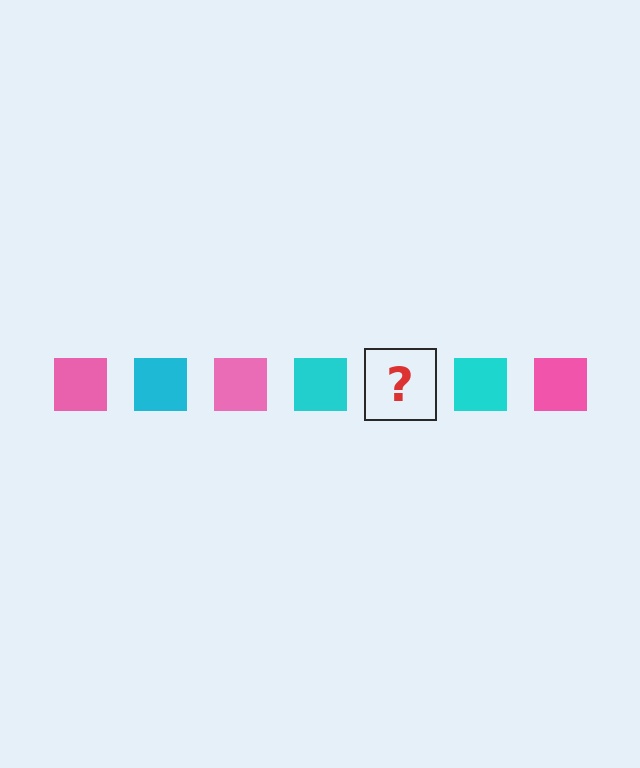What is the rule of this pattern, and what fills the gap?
The rule is that the pattern cycles through pink, cyan squares. The gap should be filled with a pink square.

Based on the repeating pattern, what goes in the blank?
The blank should be a pink square.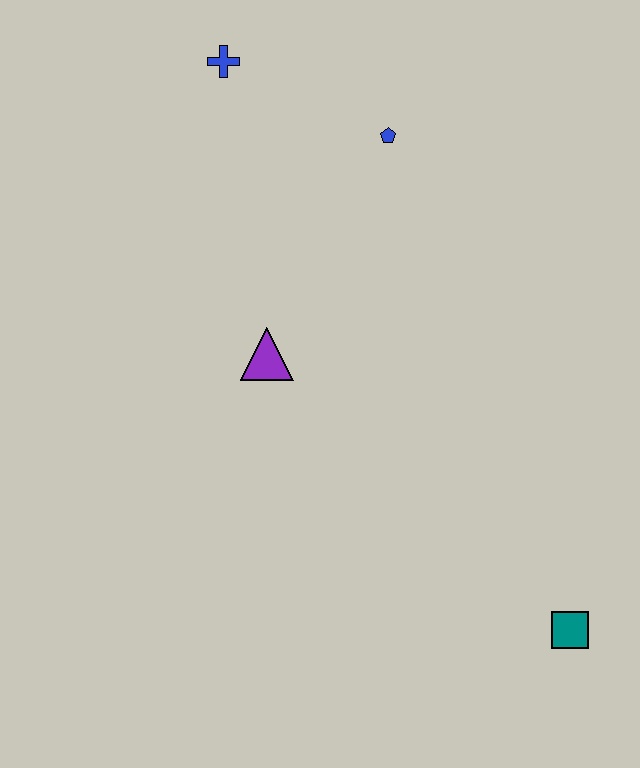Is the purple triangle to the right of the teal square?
No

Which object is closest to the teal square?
The purple triangle is closest to the teal square.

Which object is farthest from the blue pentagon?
The teal square is farthest from the blue pentagon.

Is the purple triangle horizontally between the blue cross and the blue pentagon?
Yes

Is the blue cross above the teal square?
Yes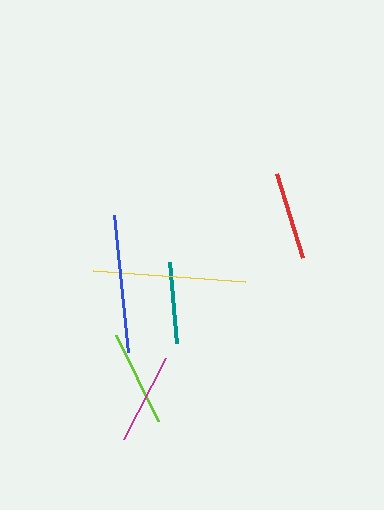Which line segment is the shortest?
The teal line is the shortest at approximately 82 pixels.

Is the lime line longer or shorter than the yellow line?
The yellow line is longer than the lime line.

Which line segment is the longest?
The yellow line is the longest at approximately 152 pixels.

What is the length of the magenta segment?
The magenta segment is approximately 91 pixels long.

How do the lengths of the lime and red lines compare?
The lime and red lines are approximately the same length.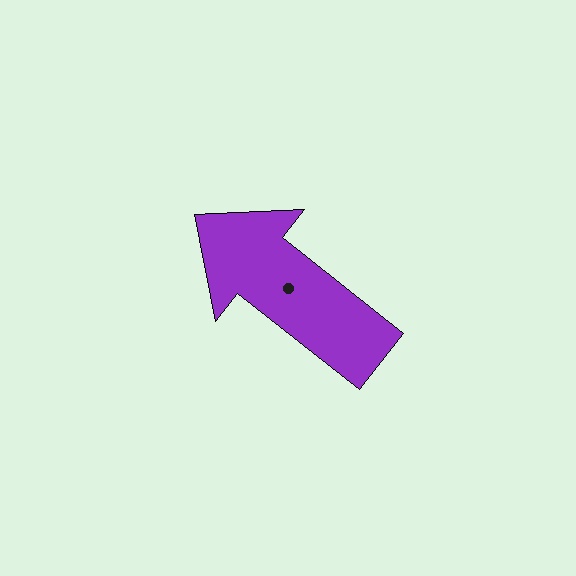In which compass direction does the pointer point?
Northwest.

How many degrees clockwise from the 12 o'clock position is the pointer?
Approximately 308 degrees.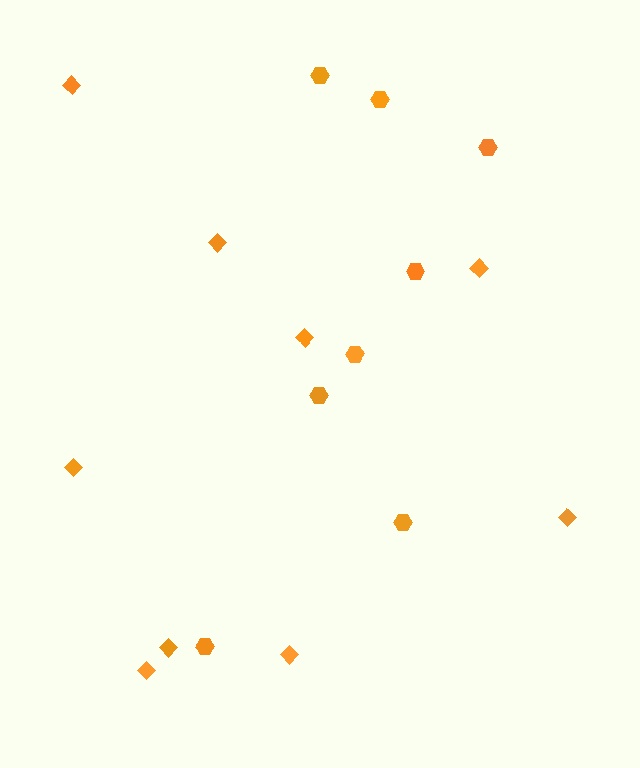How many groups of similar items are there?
There are 2 groups: one group of diamonds (9) and one group of hexagons (8).